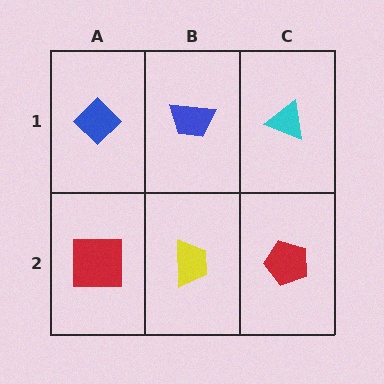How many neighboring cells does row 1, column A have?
2.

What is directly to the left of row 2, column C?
A yellow trapezoid.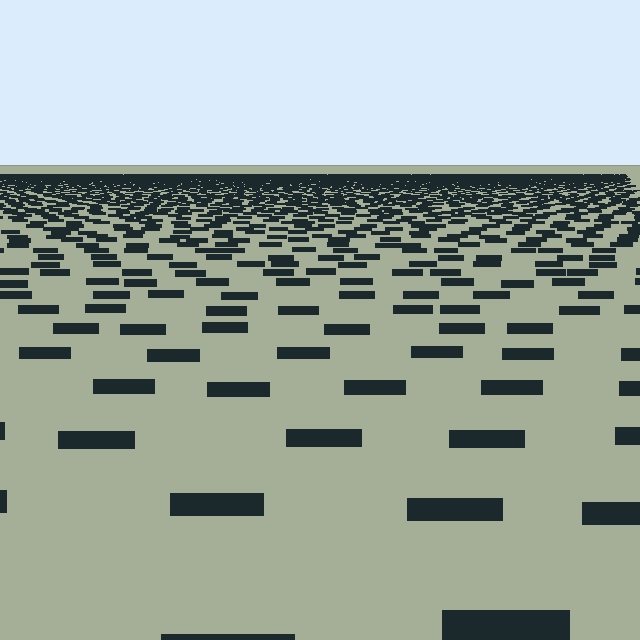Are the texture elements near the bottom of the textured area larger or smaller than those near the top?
Larger. Near the bottom, elements are closer to the viewer and appear at a bigger on-screen size.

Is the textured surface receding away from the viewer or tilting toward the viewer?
The surface is receding away from the viewer. Texture elements get smaller and denser toward the top.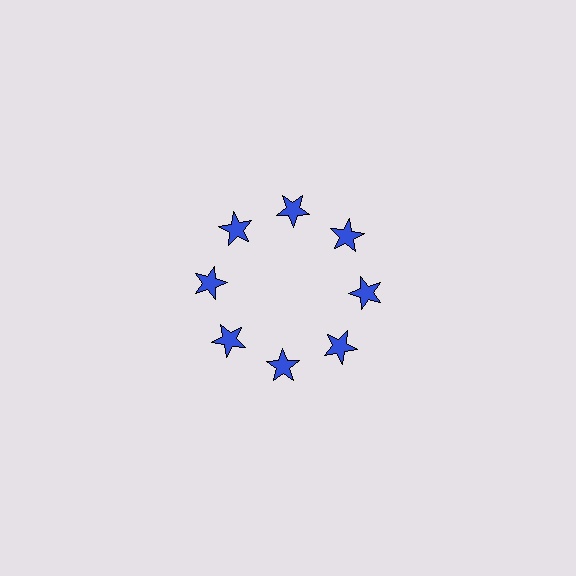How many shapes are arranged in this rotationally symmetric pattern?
There are 8 shapes, arranged in 8 groups of 1.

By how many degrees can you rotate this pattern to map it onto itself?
The pattern maps onto itself every 45 degrees of rotation.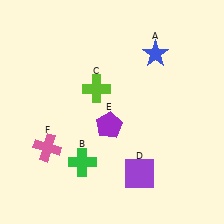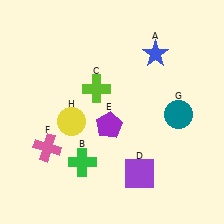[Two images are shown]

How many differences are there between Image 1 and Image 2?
There are 2 differences between the two images.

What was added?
A teal circle (G), a yellow circle (H) were added in Image 2.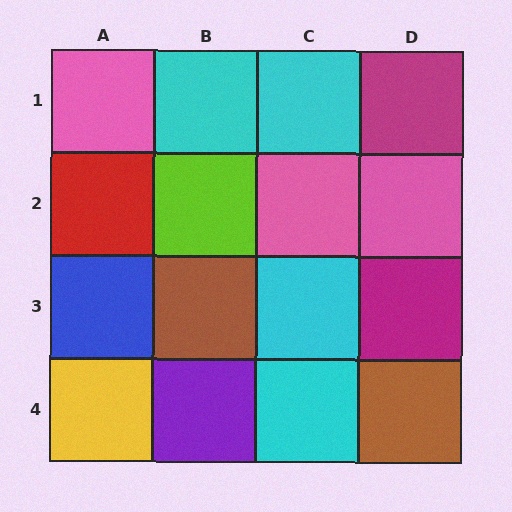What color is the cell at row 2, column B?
Lime.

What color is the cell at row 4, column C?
Cyan.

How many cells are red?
1 cell is red.